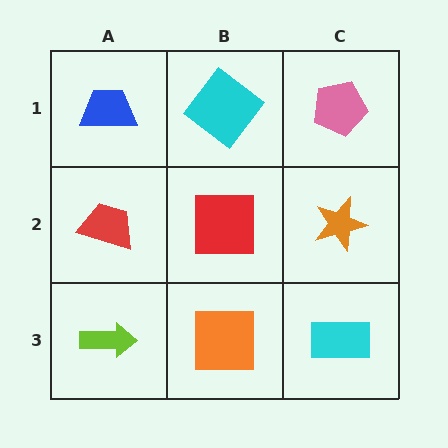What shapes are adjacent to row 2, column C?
A pink pentagon (row 1, column C), a cyan rectangle (row 3, column C), a red square (row 2, column B).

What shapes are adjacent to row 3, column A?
A red trapezoid (row 2, column A), an orange square (row 3, column B).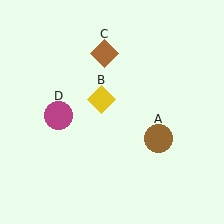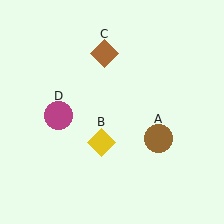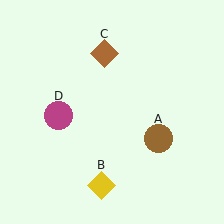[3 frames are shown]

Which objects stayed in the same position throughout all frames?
Brown circle (object A) and brown diamond (object C) and magenta circle (object D) remained stationary.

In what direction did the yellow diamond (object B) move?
The yellow diamond (object B) moved down.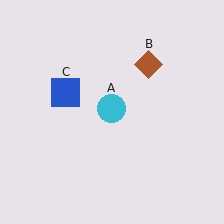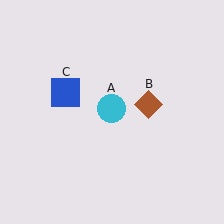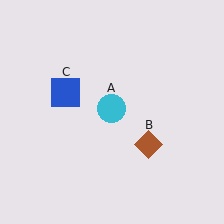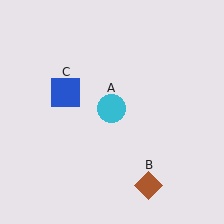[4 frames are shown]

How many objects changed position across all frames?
1 object changed position: brown diamond (object B).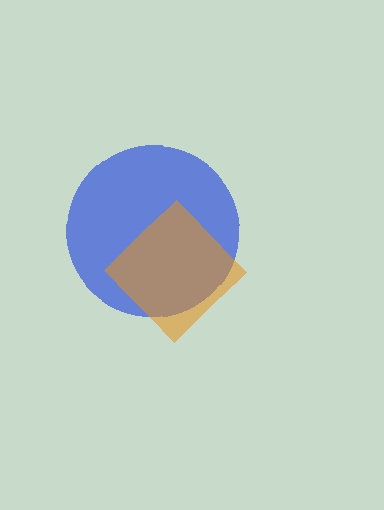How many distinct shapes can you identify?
There are 2 distinct shapes: a blue circle, an orange diamond.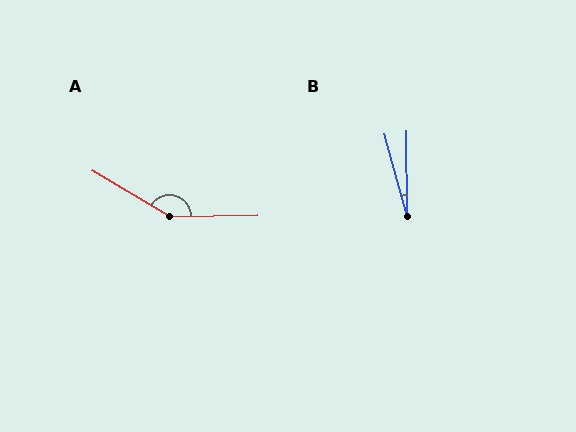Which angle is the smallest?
B, at approximately 15 degrees.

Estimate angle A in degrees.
Approximately 148 degrees.